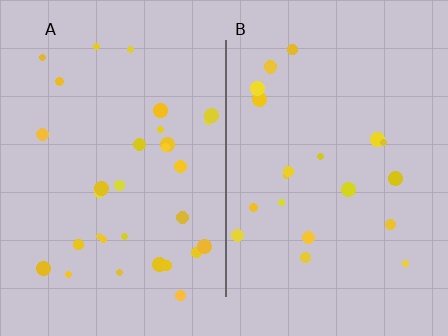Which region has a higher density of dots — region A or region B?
A (the left).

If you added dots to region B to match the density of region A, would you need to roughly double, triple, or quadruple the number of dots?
Approximately double.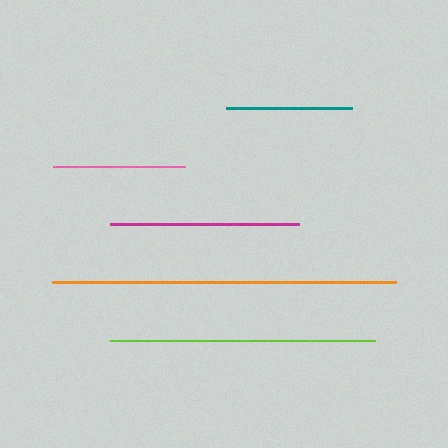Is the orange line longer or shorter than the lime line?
The orange line is longer than the lime line.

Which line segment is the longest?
The orange line is the longest at approximately 344 pixels.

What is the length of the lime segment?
The lime segment is approximately 265 pixels long.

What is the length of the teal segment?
The teal segment is approximately 126 pixels long.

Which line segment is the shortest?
The teal line is the shortest at approximately 126 pixels.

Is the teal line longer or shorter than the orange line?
The orange line is longer than the teal line.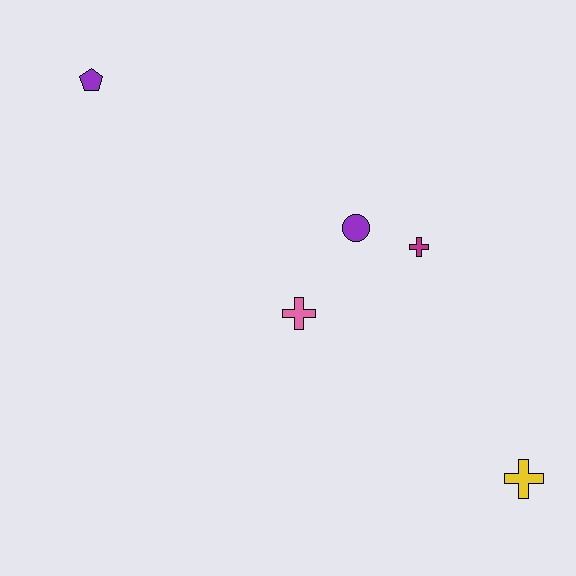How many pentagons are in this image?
There is 1 pentagon.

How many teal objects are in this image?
There are no teal objects.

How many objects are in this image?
There are 5 objects.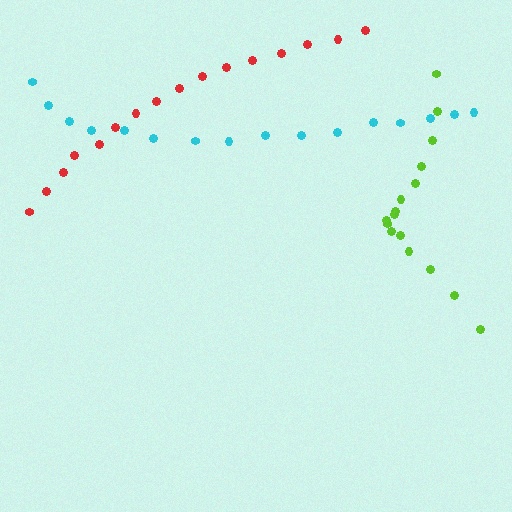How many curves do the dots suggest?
There are 3 distinct paths.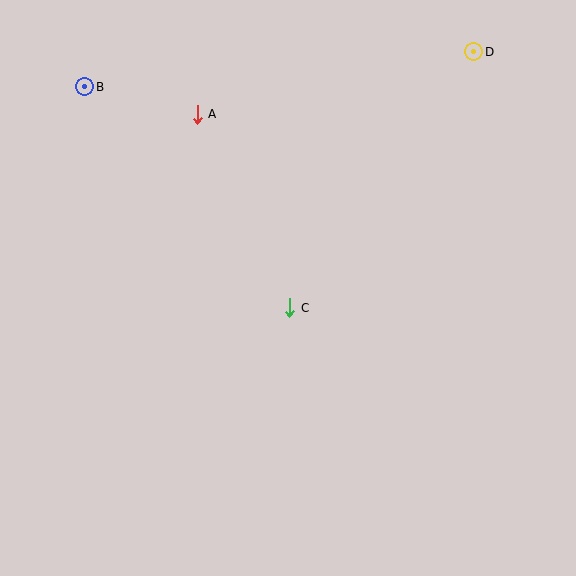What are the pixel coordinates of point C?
Point C is at (290, 308).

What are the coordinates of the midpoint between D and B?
The midpoint between D and B is at (279, 69).